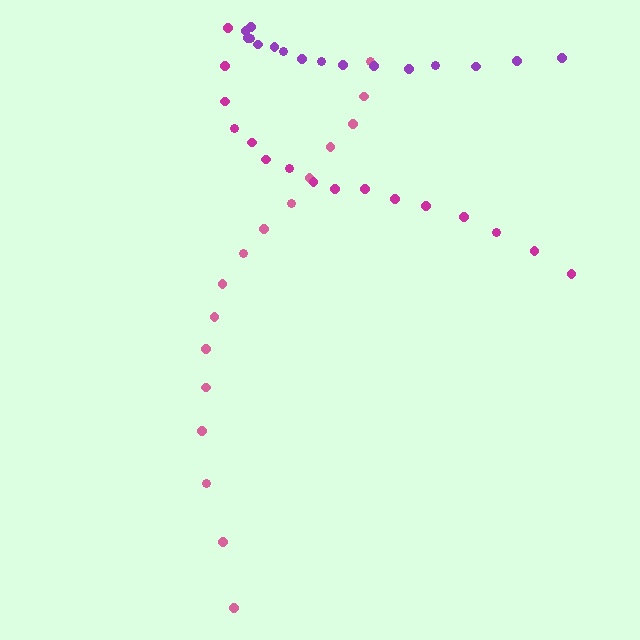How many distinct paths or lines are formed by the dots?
There are 3 distinct paths.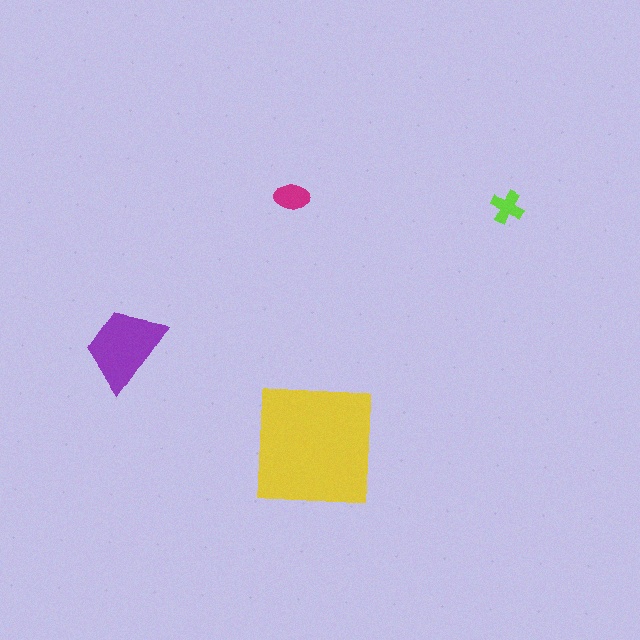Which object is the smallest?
The lime cross.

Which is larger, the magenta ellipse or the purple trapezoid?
The purple trapezoid.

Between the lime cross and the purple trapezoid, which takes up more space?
The purple trapezoid.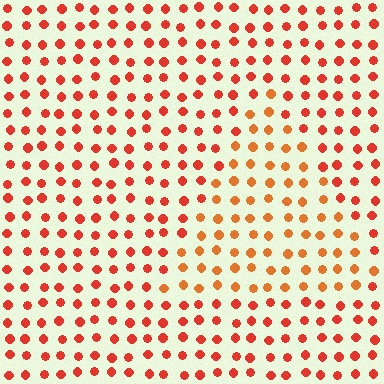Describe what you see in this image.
The image is filled with small red elements in a uniform arrangement. A triangle-shaped region is visible where the elements are tinted to a slightly different hue, forming a subtle color boundary.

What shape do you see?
I see a triangle.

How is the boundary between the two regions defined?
The boundary is defined purely by a slight shift in hue (about 21 degrees). Spacing, size, and orientation are identical on both sides.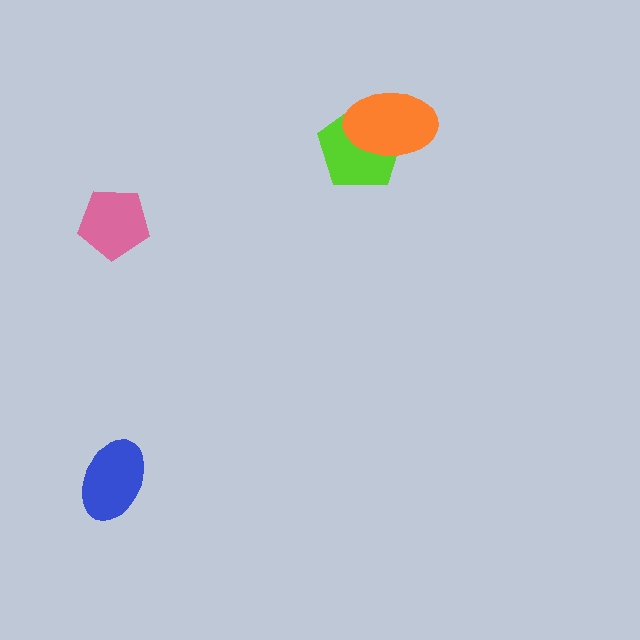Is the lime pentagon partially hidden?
Yes, it is partially covered by another shape.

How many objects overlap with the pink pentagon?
0 objects overlap with the pink pentagon.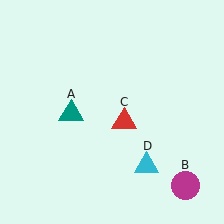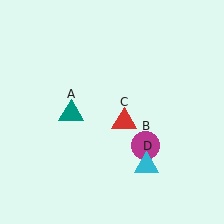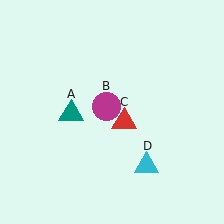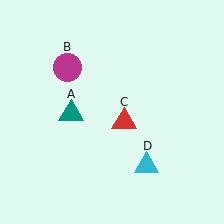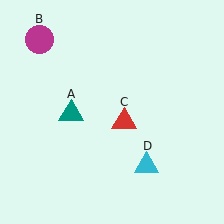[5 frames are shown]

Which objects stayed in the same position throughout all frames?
Teal triangle (object A) and red triangle (object C) and cyan triangle (object D) remained stationary.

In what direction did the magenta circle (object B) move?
The magenta circle (object B) moved up and to the left.